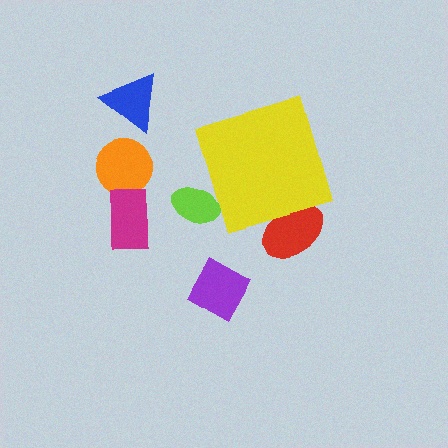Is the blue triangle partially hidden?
No, the blue triangle is fully visible.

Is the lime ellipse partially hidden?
Yes, the lime ellipse is partially hidden behind the yellow diamond.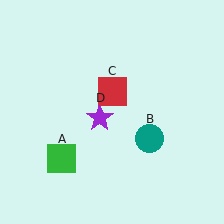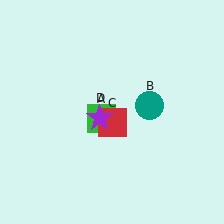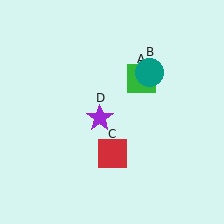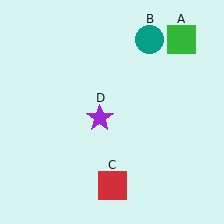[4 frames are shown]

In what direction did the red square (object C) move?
The red square (object C) moved down.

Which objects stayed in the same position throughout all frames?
Purple star (object D) remained stationary.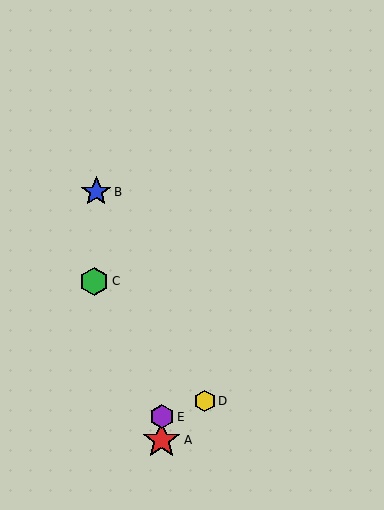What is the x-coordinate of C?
Object C is at x≈94.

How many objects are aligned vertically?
2 objects (A, E) are aligned vertically.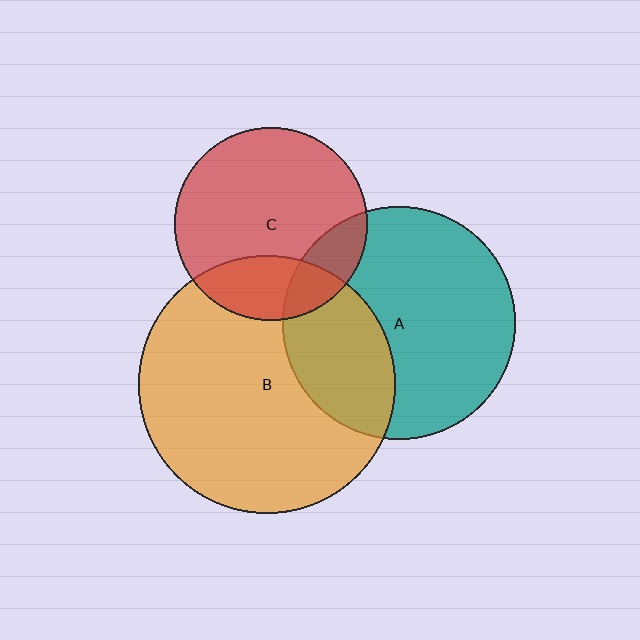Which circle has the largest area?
Circle B (orange).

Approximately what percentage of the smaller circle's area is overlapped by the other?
Approximately 30%.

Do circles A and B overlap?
Yes.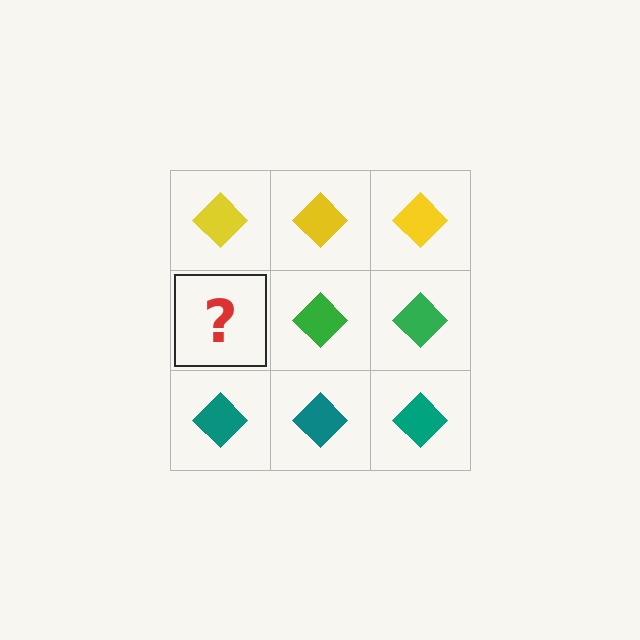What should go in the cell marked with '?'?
The missing cell should contain a green diamond.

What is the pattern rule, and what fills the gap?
The rule is that each row has a consistent color. The gap should be filled with a green diamond.